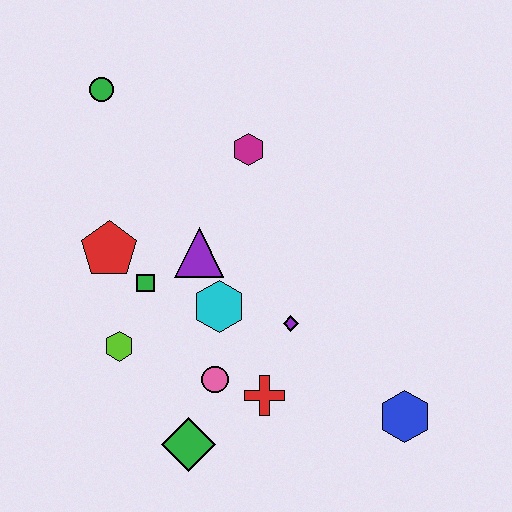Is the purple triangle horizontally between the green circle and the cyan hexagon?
Yes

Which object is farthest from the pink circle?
The green circle is farthest from the pink circle.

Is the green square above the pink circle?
Yes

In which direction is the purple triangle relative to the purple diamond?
The purple triangle is to the left of the purple diamond.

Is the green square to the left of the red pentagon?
No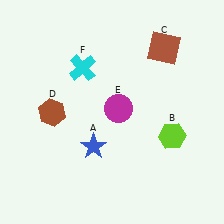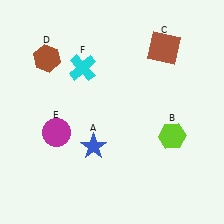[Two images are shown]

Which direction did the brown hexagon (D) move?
The brown hexagon (D) moved up.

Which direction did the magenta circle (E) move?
The magenta circle (E) moved left.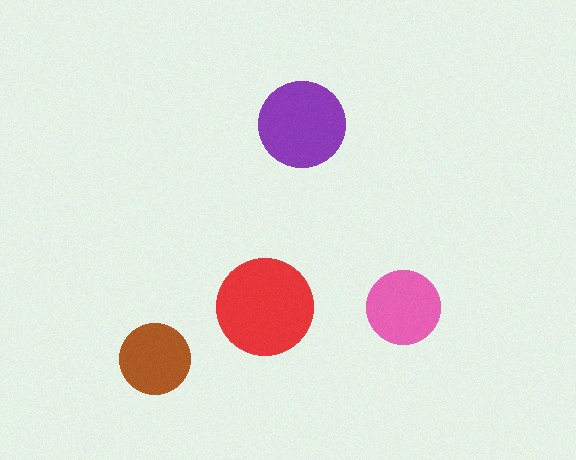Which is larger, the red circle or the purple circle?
The red one.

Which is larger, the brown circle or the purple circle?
The purple one.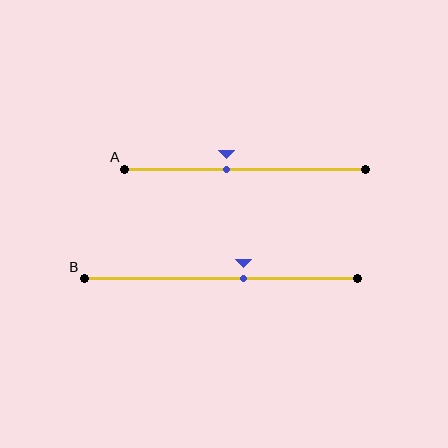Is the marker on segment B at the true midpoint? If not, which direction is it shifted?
No, the marker on segment B is shifted to the right by about 8% of the segment length.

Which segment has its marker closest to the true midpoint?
Segment A has its marker closest to the true midpoint.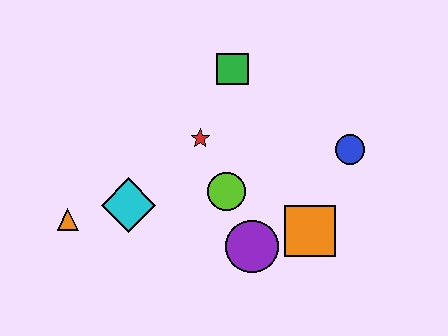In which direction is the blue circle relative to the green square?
The blue circle is to the right of the green square.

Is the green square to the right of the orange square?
No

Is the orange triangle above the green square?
No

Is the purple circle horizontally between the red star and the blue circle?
Yes